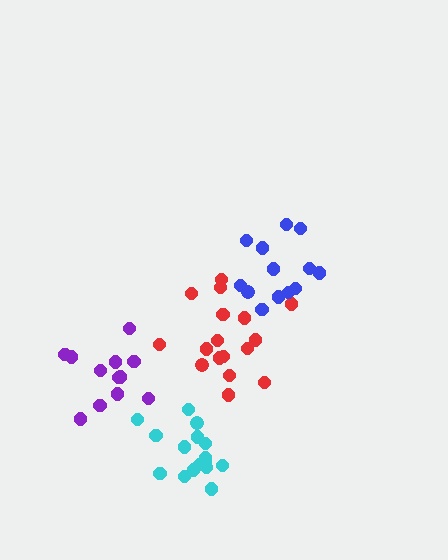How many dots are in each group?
Group 1: 16 dots, Group 2: 12 dots, Group 3: 17 dots, Group 4: 13 dots (58 total).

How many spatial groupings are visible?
There are 4 spatial groupings.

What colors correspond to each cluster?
The clusters are colored: cyan, purple, red, blue.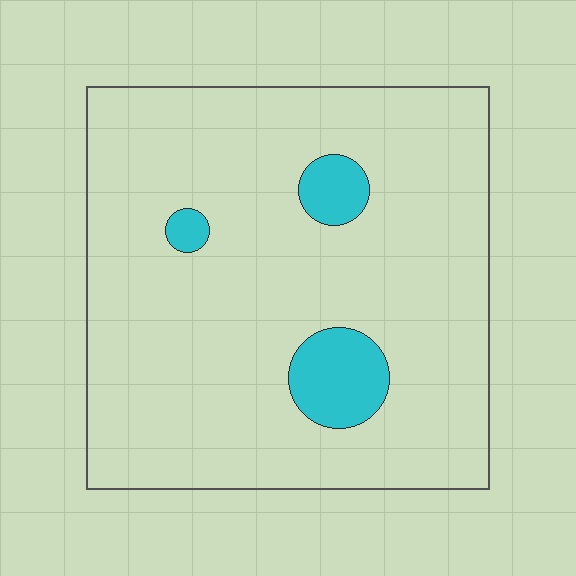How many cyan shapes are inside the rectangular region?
3.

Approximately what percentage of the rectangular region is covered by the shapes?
Approximately 10%.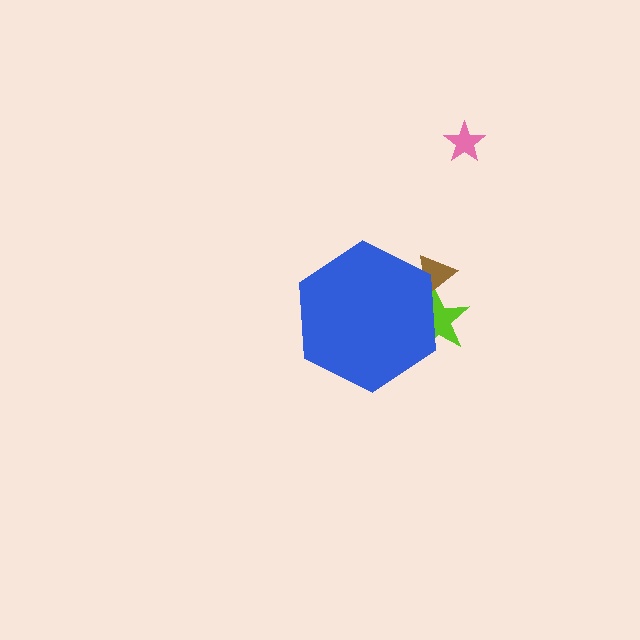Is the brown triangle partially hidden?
Yes, the brown triangle is partially hidden behind the blue hexagon.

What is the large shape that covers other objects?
A blue hexagon.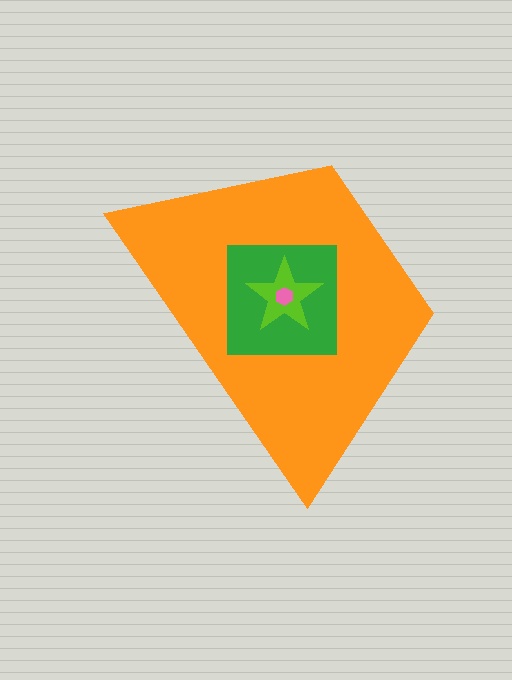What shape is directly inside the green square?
The lime star.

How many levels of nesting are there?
4.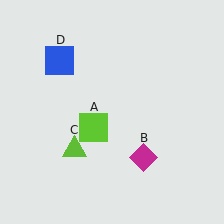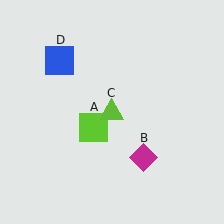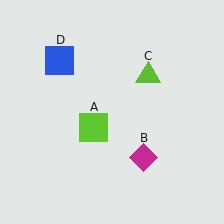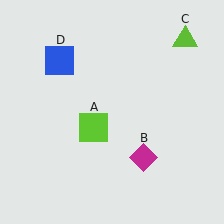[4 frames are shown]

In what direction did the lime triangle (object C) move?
The lime triangle (object C) moved up and to the right.